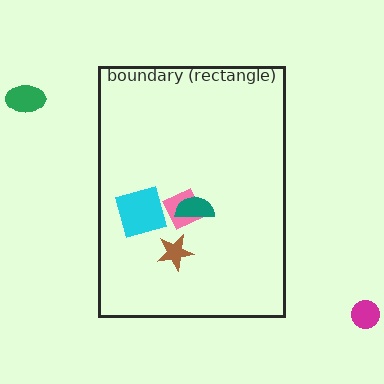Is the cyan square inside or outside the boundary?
Inside.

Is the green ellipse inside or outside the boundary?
Outside.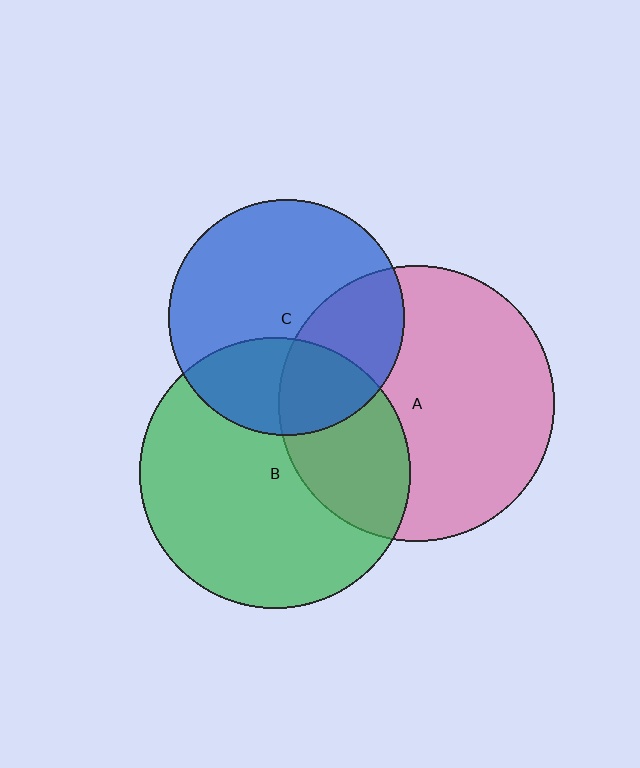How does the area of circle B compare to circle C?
Approximately 1.3 times.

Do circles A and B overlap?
Yes.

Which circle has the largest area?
Circle A (pink).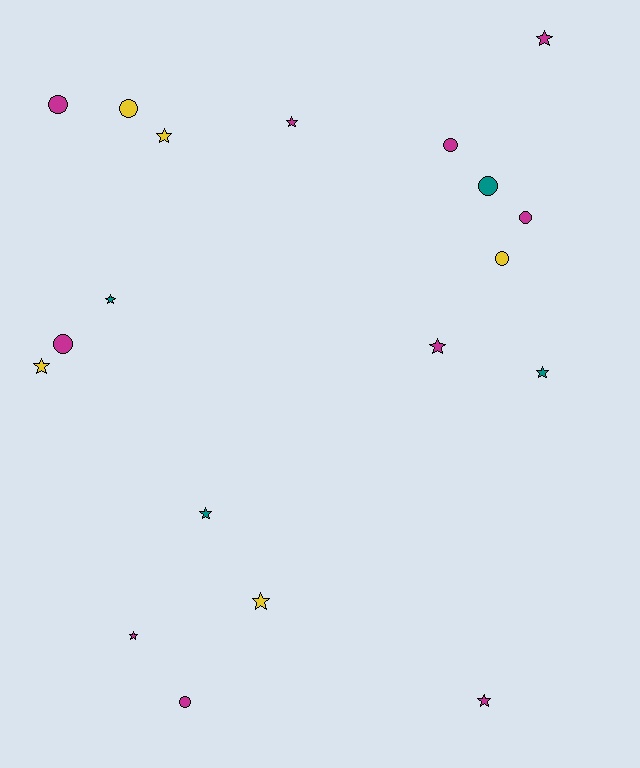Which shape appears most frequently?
Star, with 11 objects.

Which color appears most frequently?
Magenta, with 10 objects.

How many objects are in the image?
There are 19 objects.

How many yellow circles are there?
There are 2 yellow circles.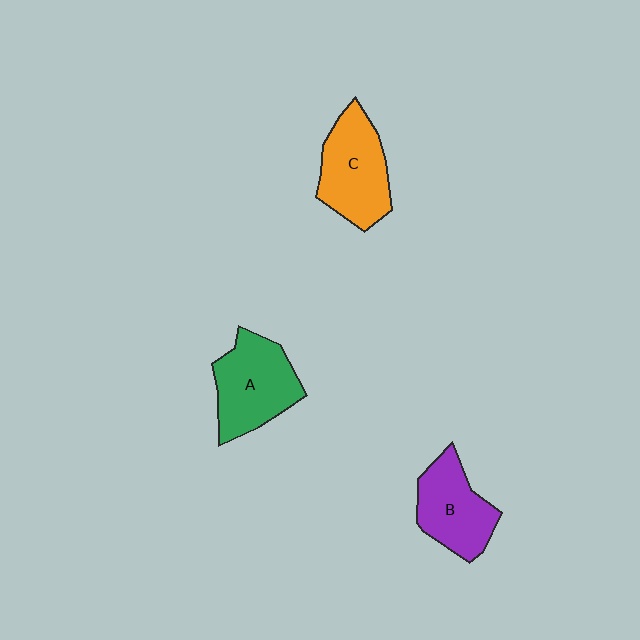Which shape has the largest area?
Shape A (green).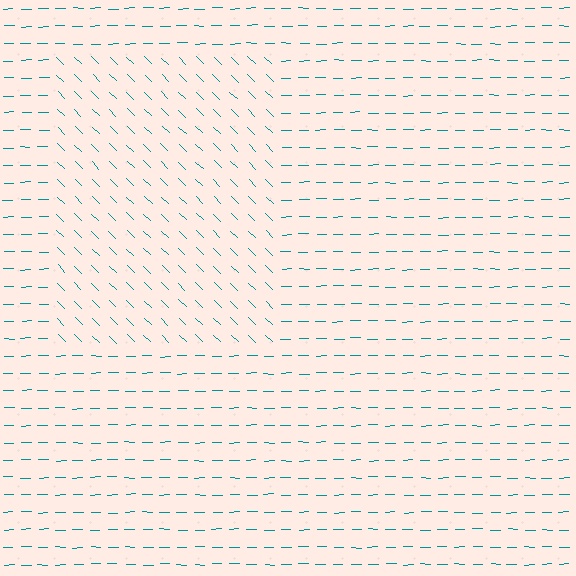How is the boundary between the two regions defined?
The boundary is defined purely by a change in line orientation (approximately 45 degrees difference). All lines are the same color and thickness.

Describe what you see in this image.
The image is filled with small teal line segments. A rectangle region in the image has lines oriented differently from the surrounding lines, creating a visible texture boundary.